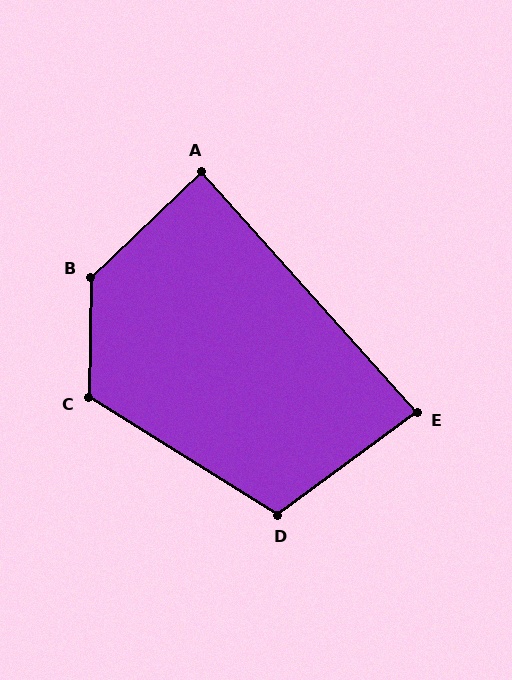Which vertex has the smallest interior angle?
E, at approximately 85 degrees.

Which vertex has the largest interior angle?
B, at approximately 134 degrees.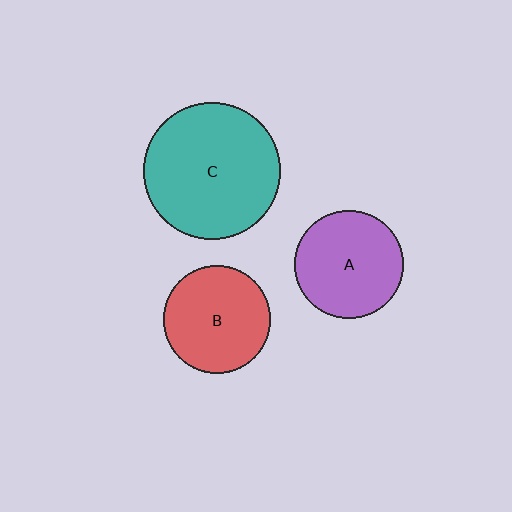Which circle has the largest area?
Circle C (teal).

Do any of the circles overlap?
No, none of the circles overlap.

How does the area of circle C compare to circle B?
Approximately 1.6 times.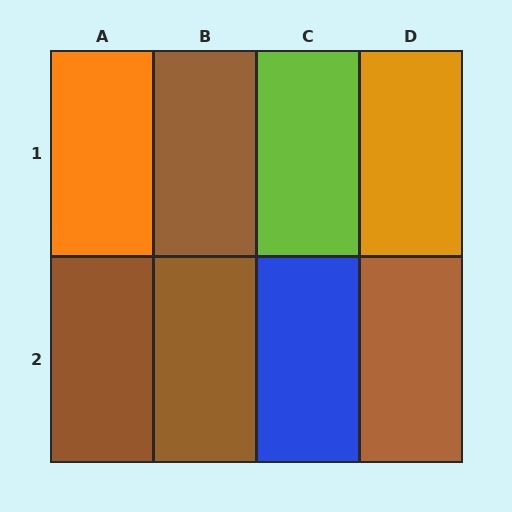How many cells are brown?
4 cells are brown.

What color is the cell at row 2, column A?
Brown.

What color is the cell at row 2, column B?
Brown.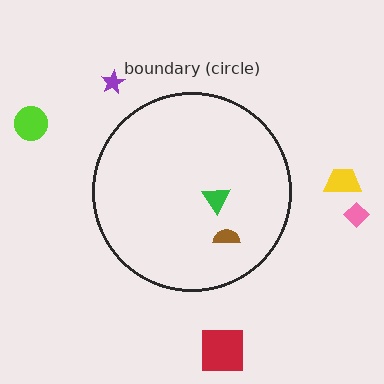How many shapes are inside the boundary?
2 inside, 5 outside.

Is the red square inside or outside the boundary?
Outside.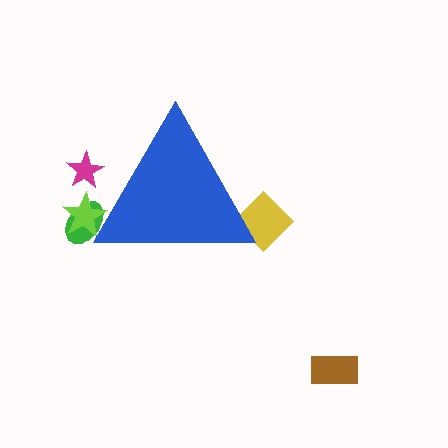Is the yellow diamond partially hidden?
Yes, the yellow diamond is partially hidden behind the blue triangle.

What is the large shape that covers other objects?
A blue triangle.